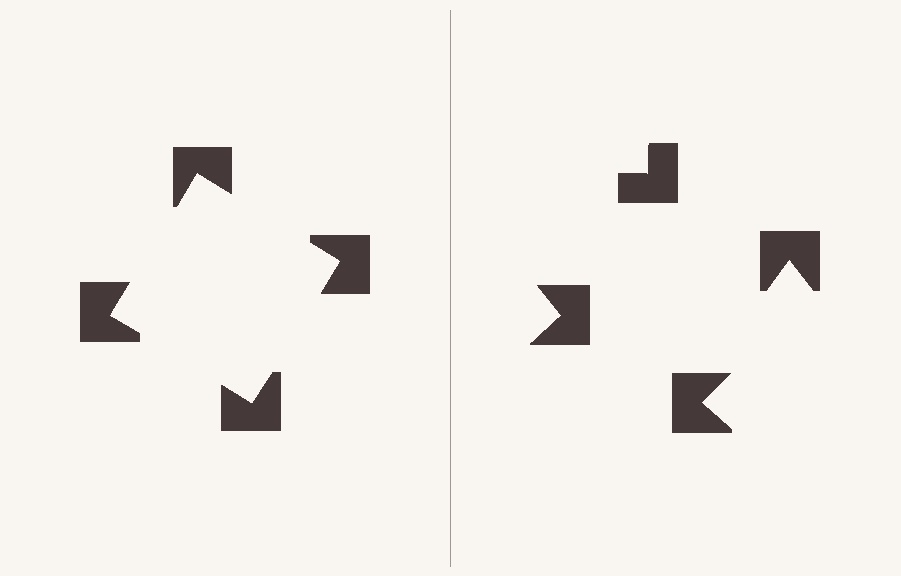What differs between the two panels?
The notched squares are positioned identically on both sides; only the wedge orientations differ. On the left they align to a square; on the right they are misaligned.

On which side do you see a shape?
An illusory square appears on the left side. On the right side the wedge cuts are rotated, so no coherent shape forms.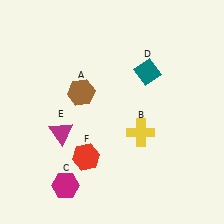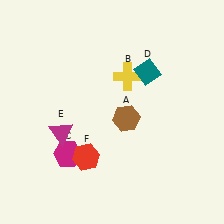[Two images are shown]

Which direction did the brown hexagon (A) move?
The brown hexagon (A) moved right.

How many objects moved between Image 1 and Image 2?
3 objects moved between the two images.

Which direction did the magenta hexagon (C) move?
The magenta hexagon (C) moved up.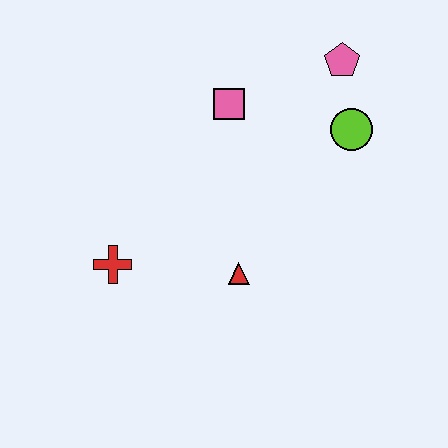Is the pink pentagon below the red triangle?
No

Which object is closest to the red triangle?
The red cross is closest to the red triangle.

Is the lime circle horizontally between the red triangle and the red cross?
No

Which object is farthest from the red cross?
The pink pentagon is farthest from the red cross.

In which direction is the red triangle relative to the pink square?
The red triangle is below the pink square.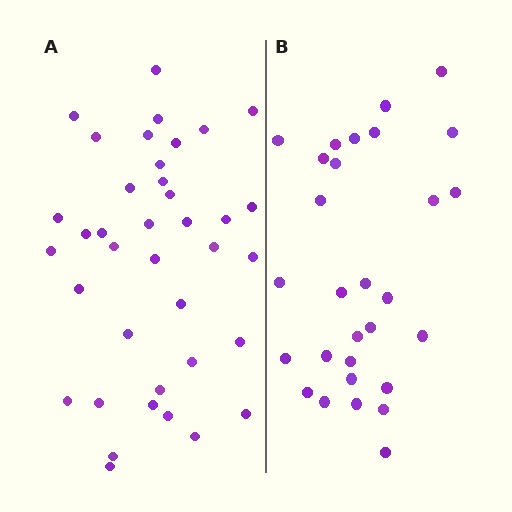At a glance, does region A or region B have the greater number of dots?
Region A (the left region) has more dots.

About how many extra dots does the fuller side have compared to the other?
Region A has roughly 8 or so more dots than region B.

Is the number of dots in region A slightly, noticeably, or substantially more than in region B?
Region A has noticeably more, but not dramatically so. The ratio is roughly 1.3 to 1.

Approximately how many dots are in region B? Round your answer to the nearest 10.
About 30 dots. (The exact count is 29, which rounds to 30.)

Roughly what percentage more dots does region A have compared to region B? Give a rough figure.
About 30% more.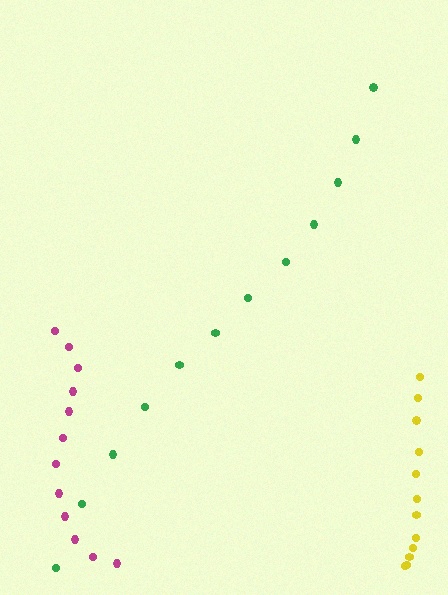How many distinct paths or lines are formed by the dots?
There are 3 distinct paths.